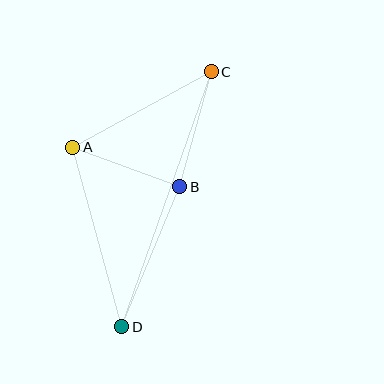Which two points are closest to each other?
Points A and B are closest to each other.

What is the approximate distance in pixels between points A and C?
The distance between A and C is approximately 157 pixels.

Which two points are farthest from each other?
Points C and D are farthest from each other.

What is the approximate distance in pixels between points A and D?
The distance between A and D is approximately 186 pixels.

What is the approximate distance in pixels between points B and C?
The distance between B and C is approximately 119 pixels.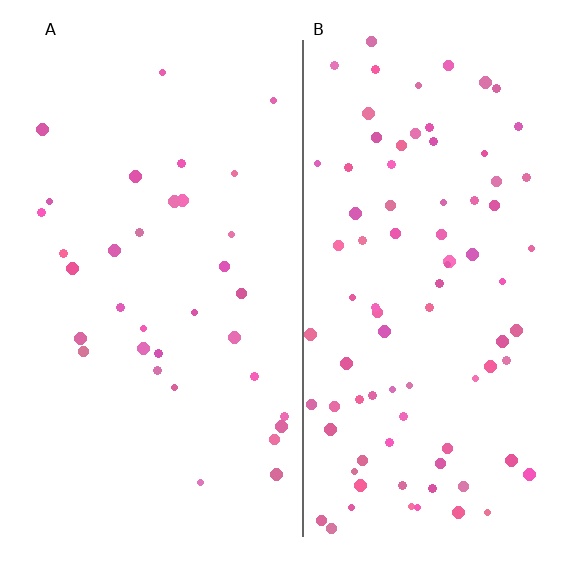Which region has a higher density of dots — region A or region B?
B (the right).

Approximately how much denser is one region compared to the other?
Approximately 2.5× — region B over region A.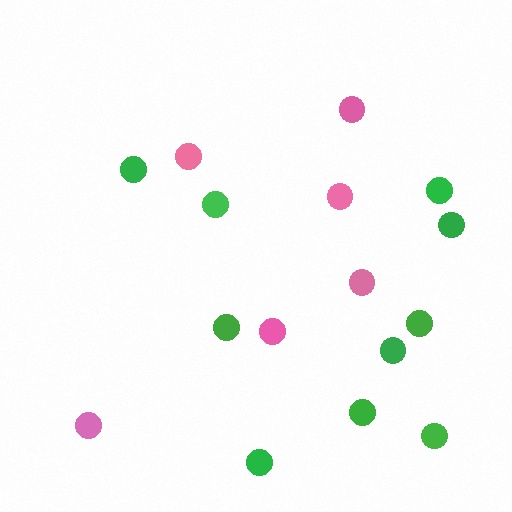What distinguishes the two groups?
There are 2 groups: one group of pink circles (6) and one group of green circles (10).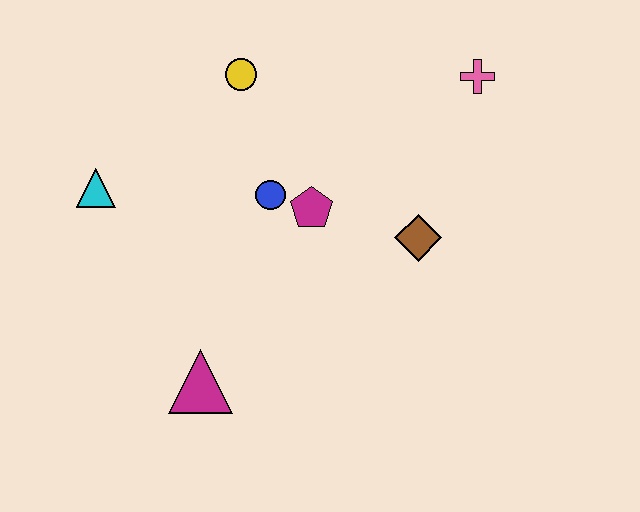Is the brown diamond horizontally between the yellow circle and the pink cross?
Yes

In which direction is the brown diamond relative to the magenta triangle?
The brown diamond is to the right of the magenta triangle.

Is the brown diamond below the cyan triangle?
Yes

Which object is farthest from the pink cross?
The magenta triangle is farthest from the pink cross.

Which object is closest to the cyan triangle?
The blue circle is closest to the cyan triangle.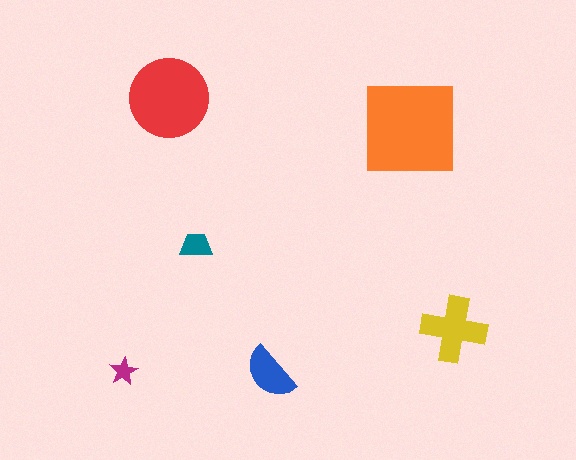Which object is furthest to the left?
The magenta star is leftmost.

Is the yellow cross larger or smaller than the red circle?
Smaller.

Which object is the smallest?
The magenta star.